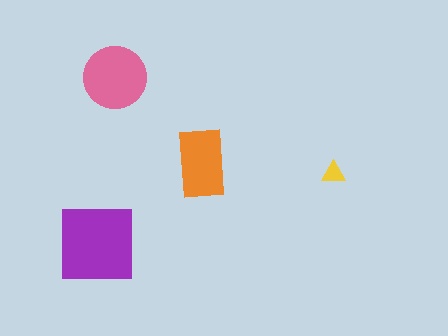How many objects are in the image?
There are 4 objects in the image.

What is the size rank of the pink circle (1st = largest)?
2nd.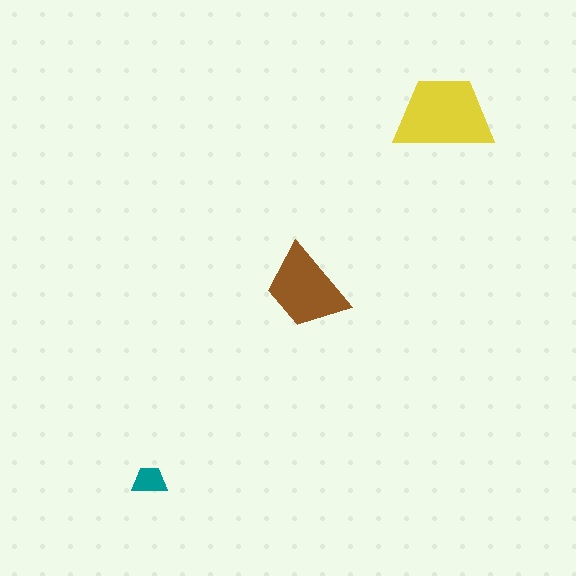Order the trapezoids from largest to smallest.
the yellow one, the brown one, the teal one.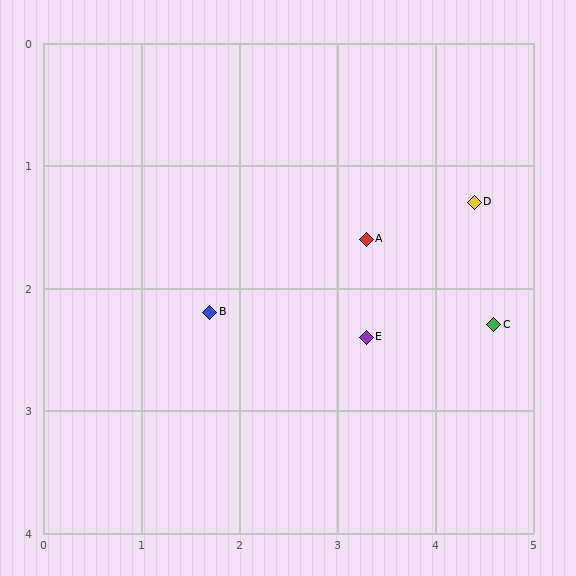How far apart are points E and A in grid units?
Points E and A are about 0.8 grid units apart.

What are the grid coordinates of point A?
Point A is at approximately (3.3, 1.6).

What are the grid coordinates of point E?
Point E is at approximately (3.3, 2.4).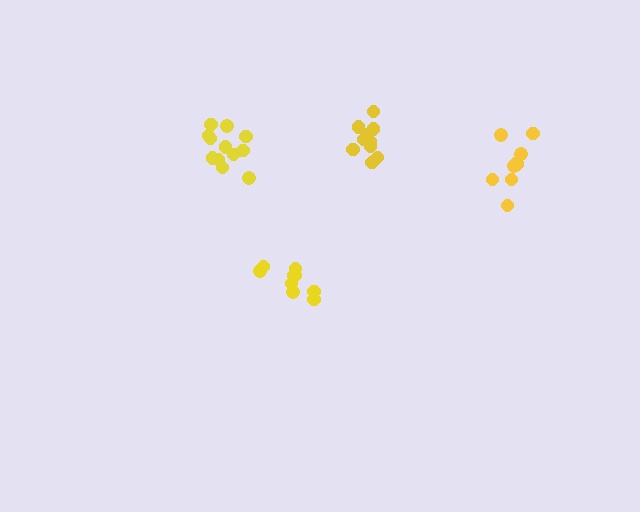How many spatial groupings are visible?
There are 4 spatial groupings.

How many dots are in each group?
Group 1: 12 dots, Group 2: 11 dots, Group 3: 9 dots, Group 4: 9 dots (41 total).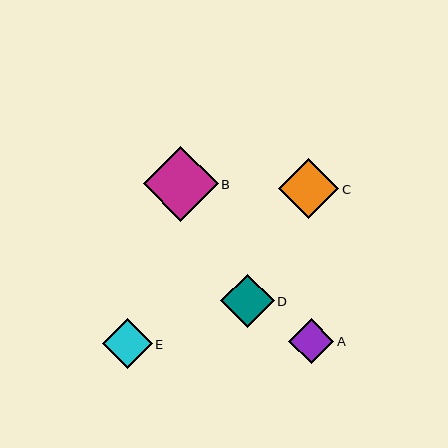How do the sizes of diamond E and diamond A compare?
Diamond E and diamond A are approximately the same size.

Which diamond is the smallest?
Diamond A is the smallest with a size of approximately 45 pixels.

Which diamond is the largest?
Diamond B is the largest with a size of approximately 75 pixels.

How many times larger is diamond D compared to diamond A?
Diamond D is approximately 1.2 times the size of diamond A.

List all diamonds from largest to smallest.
From largest to smallest: B, C, D, E, A.